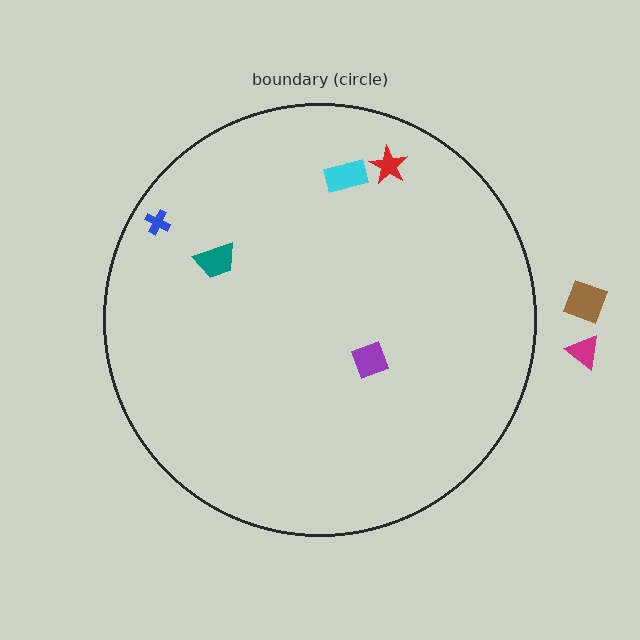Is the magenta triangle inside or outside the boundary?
Outside.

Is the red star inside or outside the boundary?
Inside.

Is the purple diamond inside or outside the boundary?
Inside.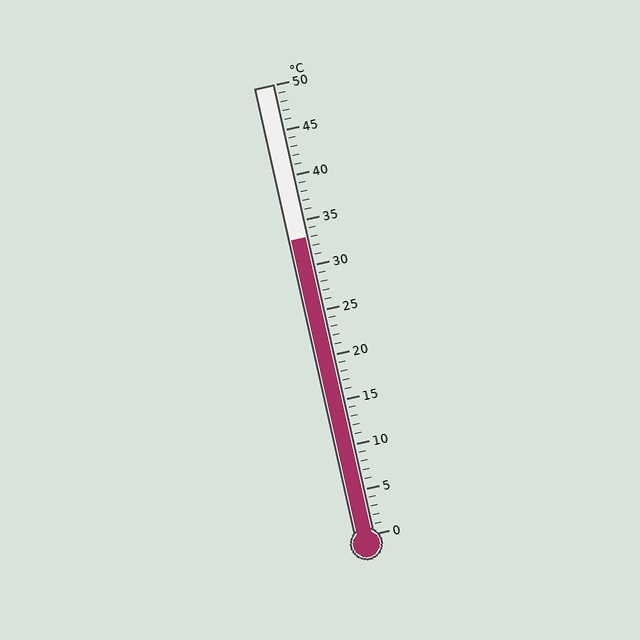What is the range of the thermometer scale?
The thermometer scale ranges from 0°C to 50°C.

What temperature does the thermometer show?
The thermometer shows approximately 33°C.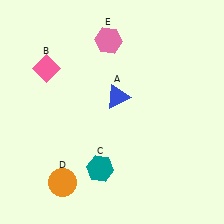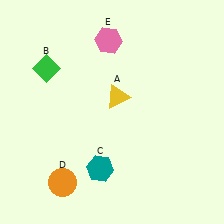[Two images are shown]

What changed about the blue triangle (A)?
In Image 1, A is blue. In Image 2, it changed to yellow.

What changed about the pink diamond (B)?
In Image 1, B is pink. In Image 2, it changed to green.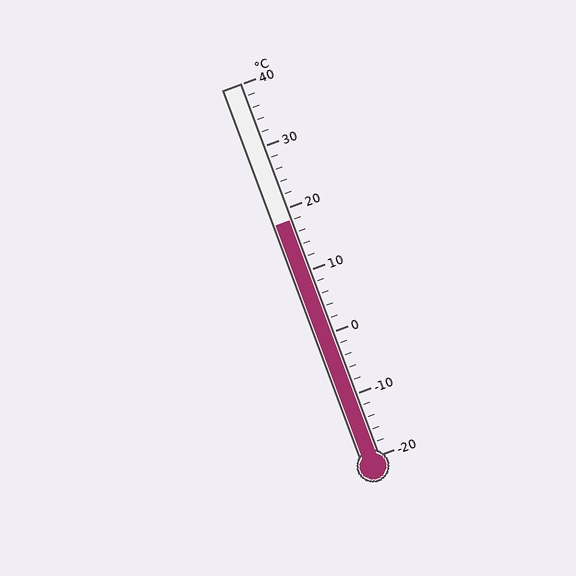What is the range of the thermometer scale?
The thermometer scale ranges from -20°C to 40°C.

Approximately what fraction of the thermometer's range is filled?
The thermometer is filled to approximately 65% of its range.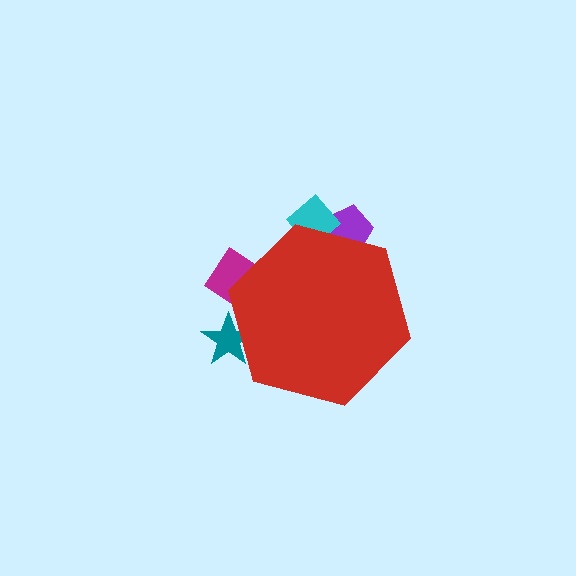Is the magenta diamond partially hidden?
Yes, the magenta diamond is partially hidden behind the red hexagon.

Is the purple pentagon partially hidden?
Yes, the purple pentagon is partially hidden behind the red hexagon.